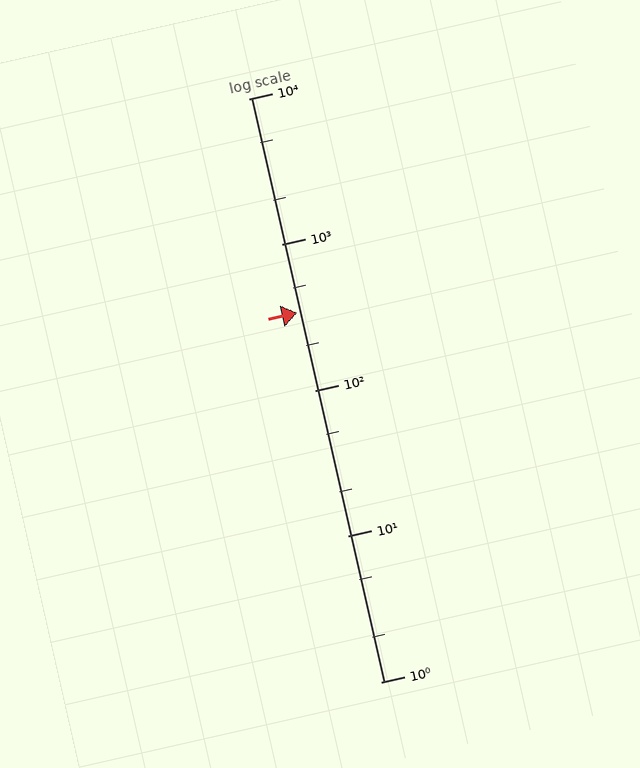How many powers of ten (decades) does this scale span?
The scale spans 4 decades, from 1 to 10000.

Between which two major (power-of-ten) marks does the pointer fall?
The pointer is between 100 and 1000.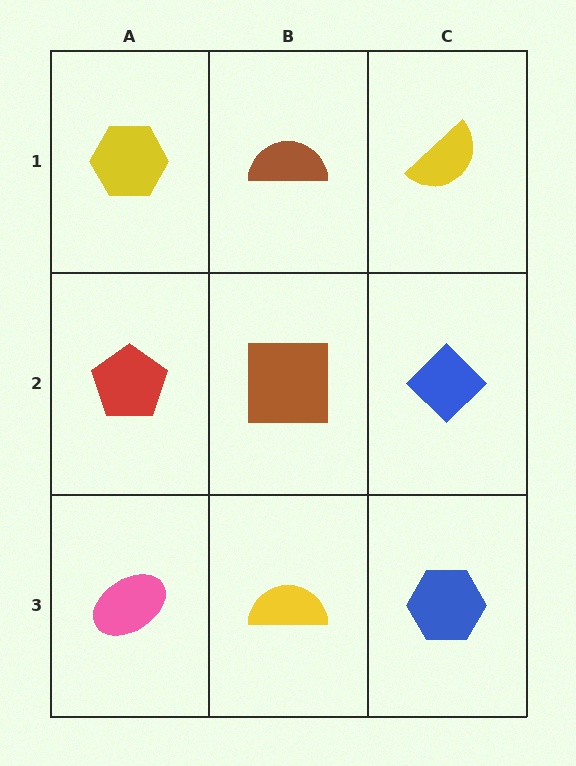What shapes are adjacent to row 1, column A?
A red pentagon (row 2, column A), a brown semicircle (row 1, column B).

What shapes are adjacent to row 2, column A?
A yellow hexagon (row 1, column A), a pink ellipse (row 3, column A), a brown square (row 2, column B).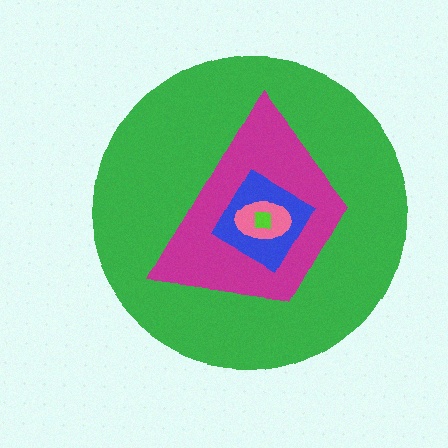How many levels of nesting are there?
5.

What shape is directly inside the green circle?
The magenta trapezoid.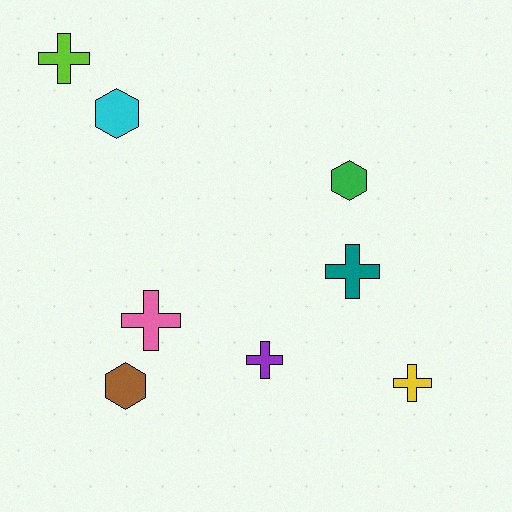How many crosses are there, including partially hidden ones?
There are 5 crosses.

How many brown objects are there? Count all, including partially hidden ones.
There is 1 brown object.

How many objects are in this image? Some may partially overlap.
There are 8 objects.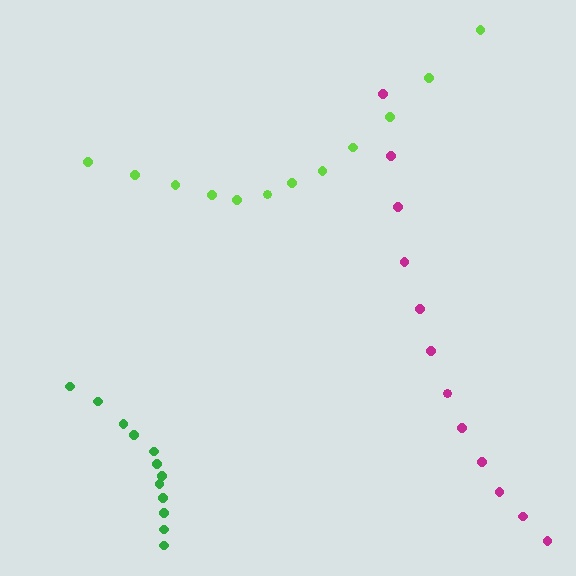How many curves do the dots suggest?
There are 3 distinct paths.